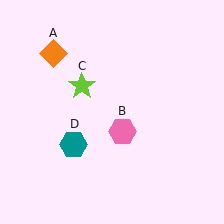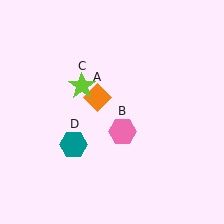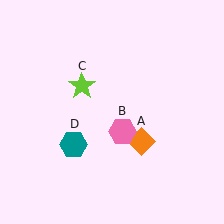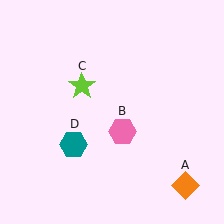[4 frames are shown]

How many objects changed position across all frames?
1 object changed position: orange diamond (object A).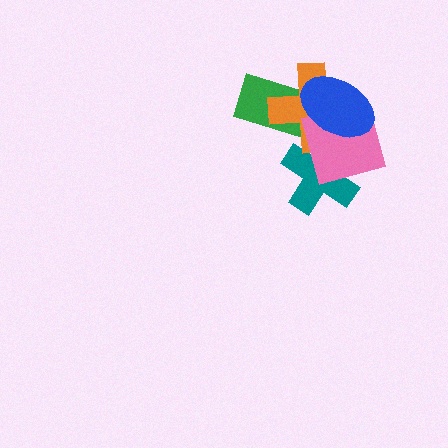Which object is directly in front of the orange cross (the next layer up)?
The pink diamond is directly in front of the orange cross.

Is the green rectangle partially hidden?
Yes, it is partially covered by another shape.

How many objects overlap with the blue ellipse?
4 objects overlap with the blue ellipse.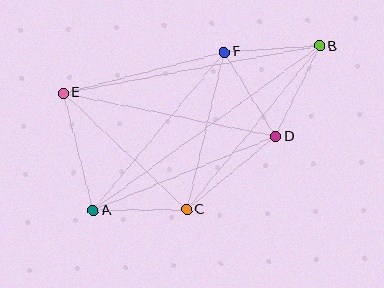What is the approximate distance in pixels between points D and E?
The distance between D and E is approximately 217 pixels.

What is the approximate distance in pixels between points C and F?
The distance between C and F is approximately 162 pixels.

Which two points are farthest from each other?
Points A and B are farthest from each other.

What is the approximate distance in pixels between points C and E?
The distance between C and E is approximately 170 pixels.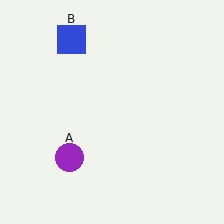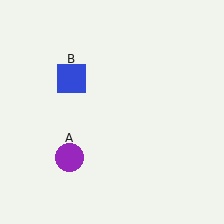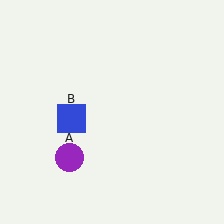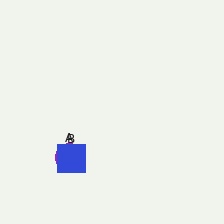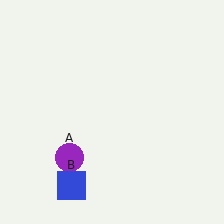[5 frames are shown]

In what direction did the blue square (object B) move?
The blue square (object B) moved down.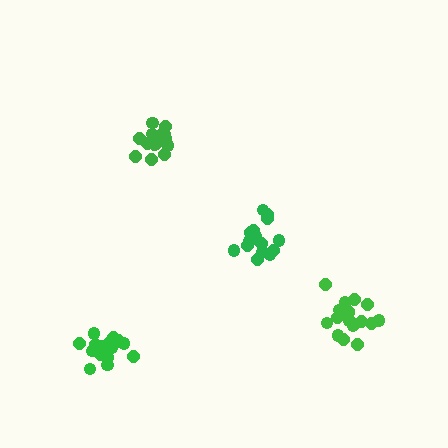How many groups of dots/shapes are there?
There are 4 groups.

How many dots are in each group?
Group 1: 16 dots, Group 2: 17 dots, Group 3: 19 dots, Group 4: 18 dots (70 total).